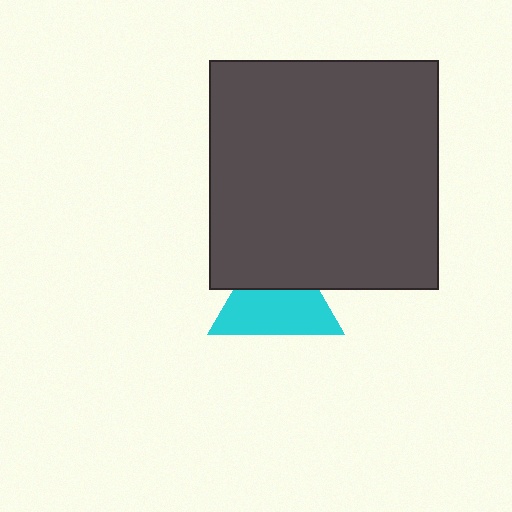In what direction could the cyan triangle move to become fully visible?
The cyan triangle could move down. That would shift it out from behind the dark gray square entirely.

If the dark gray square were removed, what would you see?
You would see the complete cyan triangle.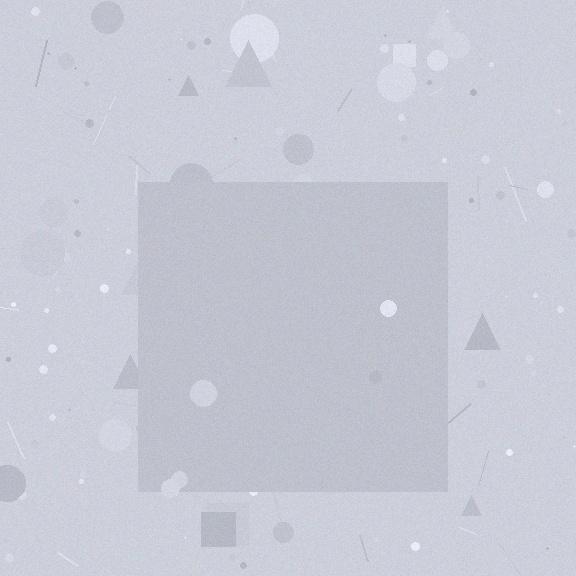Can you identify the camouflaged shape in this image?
The camouflaged shape is a square.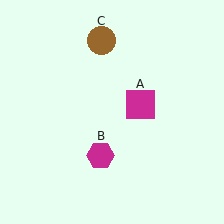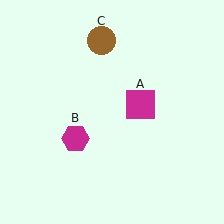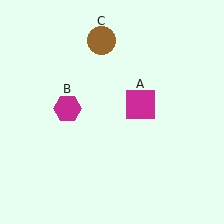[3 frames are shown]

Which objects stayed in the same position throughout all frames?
Magenta square (object A) and brown circle (object C) remained stationary.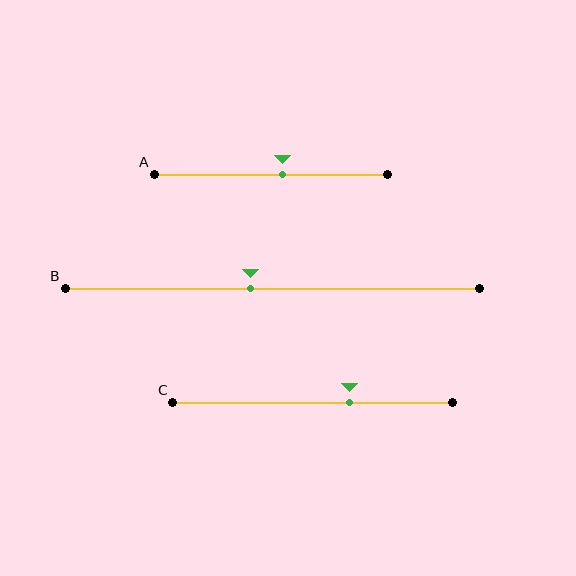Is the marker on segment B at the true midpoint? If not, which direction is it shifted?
No, the marker on segment B is shifted to the left by about 5% of the segment length.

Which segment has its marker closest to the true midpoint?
Segment A has its marker closest to the true midpoint.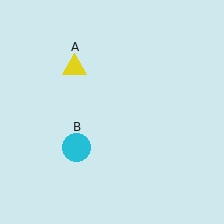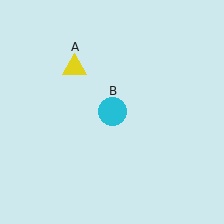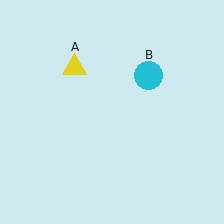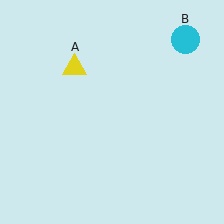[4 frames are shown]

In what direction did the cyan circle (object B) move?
The cyan circle (object B) moved up and to the right.